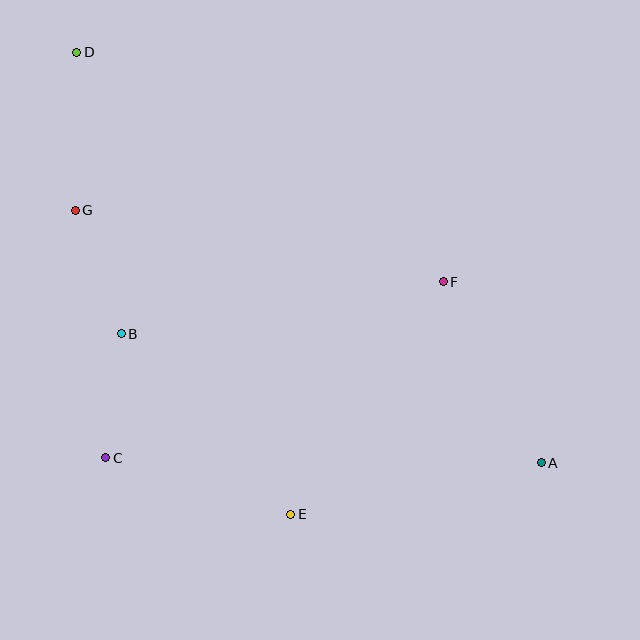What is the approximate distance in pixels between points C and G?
The distance between C and G is approximately 249 pixels.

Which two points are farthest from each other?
Points A and D are farthest from each other.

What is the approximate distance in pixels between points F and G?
The distance between F and G is approximately 375 pixels.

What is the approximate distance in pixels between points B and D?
The distance between B and D is approximately 285 pixels.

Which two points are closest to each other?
Points B and C are closest to each other.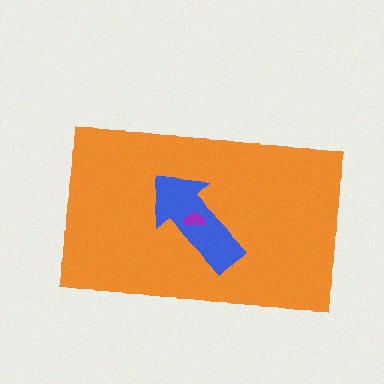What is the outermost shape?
The orange rectangle.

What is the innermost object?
The purple semicircle.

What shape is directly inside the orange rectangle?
The blue arrow.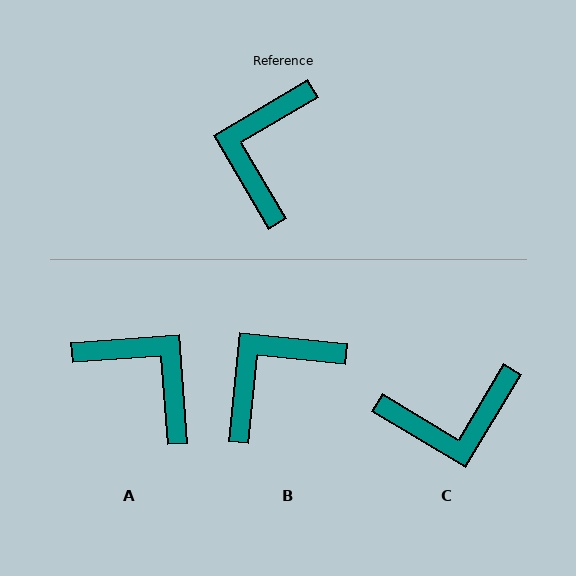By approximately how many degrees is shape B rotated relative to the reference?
Approximately 36 degrees clockwise.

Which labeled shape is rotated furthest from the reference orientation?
C, about 119 degrees away.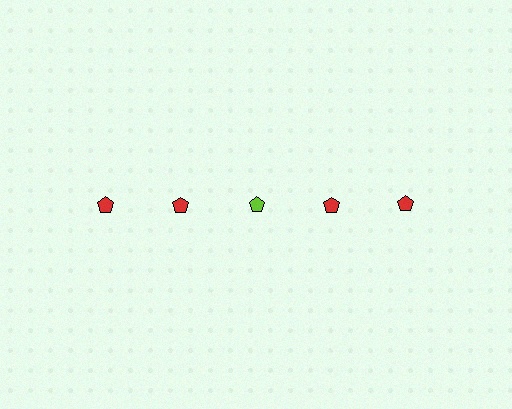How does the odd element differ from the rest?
It has a different color: lime instead of red.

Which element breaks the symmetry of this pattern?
The lime pentagon in the top row, center column breaks the symmetry. All other shapes are red pentagons.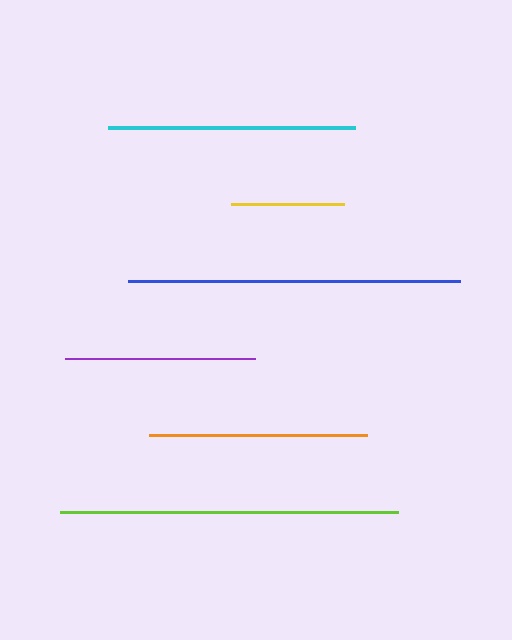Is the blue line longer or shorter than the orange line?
The blue line is longer than the orange line.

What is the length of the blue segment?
The blue segment is approximately 333 pixels long.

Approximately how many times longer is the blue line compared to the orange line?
The blue line is approximately 1.5 times the length of the orange line.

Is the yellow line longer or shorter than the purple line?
The purple line is longer than the yellow line.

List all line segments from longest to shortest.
From longest to shortest: lime, blue, cyan, orange, purple, yellow.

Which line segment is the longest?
The lime line is the longest at approximately 338 pixels.